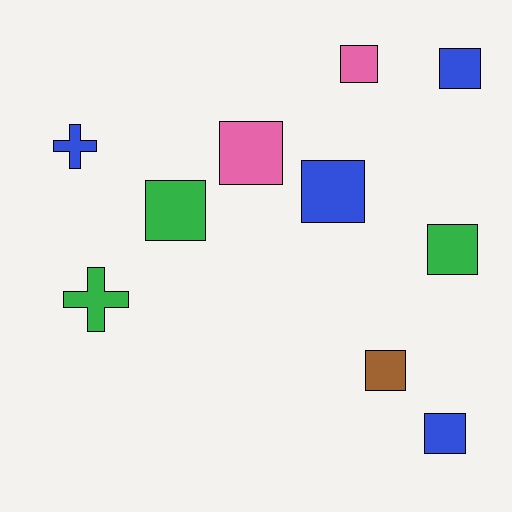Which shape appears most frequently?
Square, with 8 objects.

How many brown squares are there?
There is 1 brown square.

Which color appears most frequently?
Blue, with 4 objects.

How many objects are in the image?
There are 10 objects.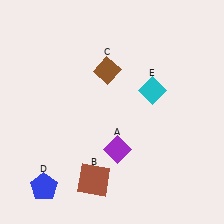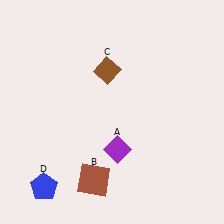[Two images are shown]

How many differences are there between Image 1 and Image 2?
There is 1 difference between the two images.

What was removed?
The cyan diamond (E) was removed in Image 2.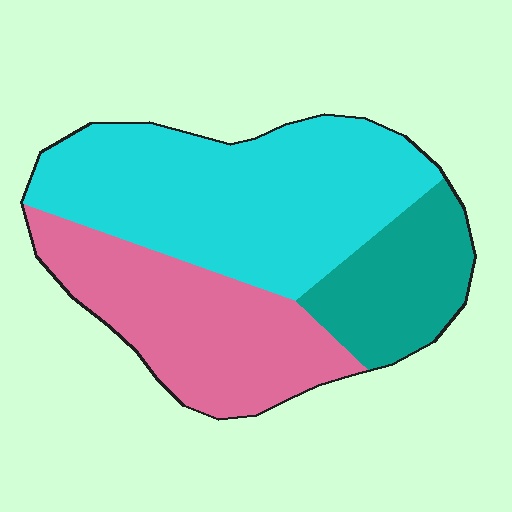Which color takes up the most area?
Cyan, at roughly 50%.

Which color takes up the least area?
Teal, at roughly 20%.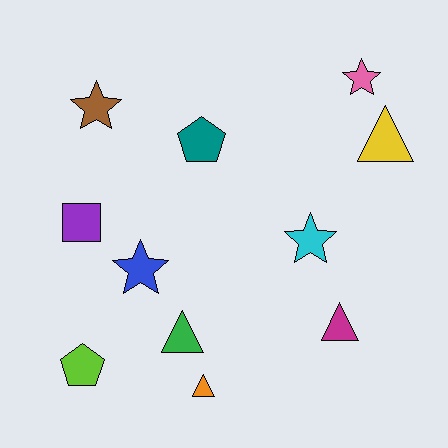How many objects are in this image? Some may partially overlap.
There are 11 objects.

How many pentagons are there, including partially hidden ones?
There are 2 pentagons.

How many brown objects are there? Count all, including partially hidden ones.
There is 1 brown object.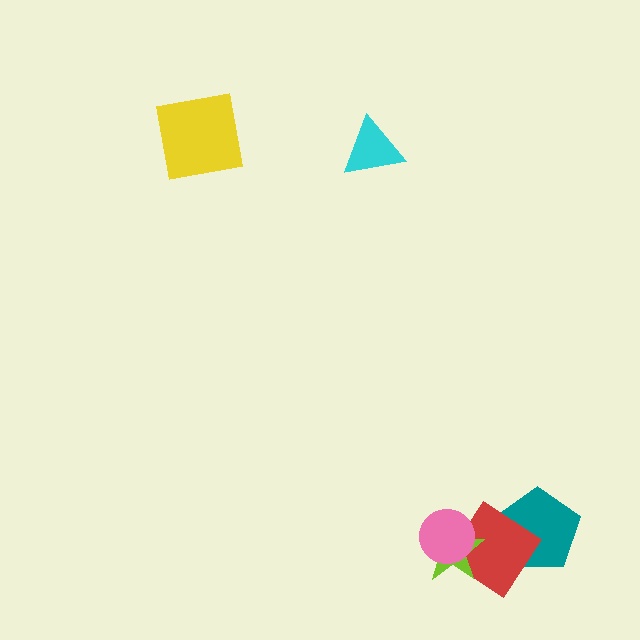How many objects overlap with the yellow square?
0 objects overlap with the yellow square.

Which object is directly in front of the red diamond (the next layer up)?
The lime star is directly in front of the red diamond.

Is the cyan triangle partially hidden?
No, no other shape covers it.